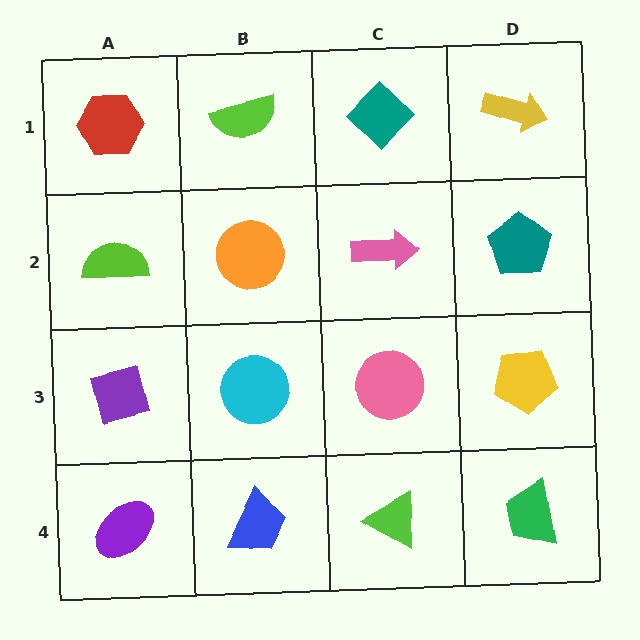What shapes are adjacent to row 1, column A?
A lime semicircle (row 2, column A), a lime semicircle (row 1, column B).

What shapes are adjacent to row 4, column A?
A purple diamond (row 3, column A), a blue trapezoid (row 4, column B).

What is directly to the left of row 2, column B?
A lime semicircle.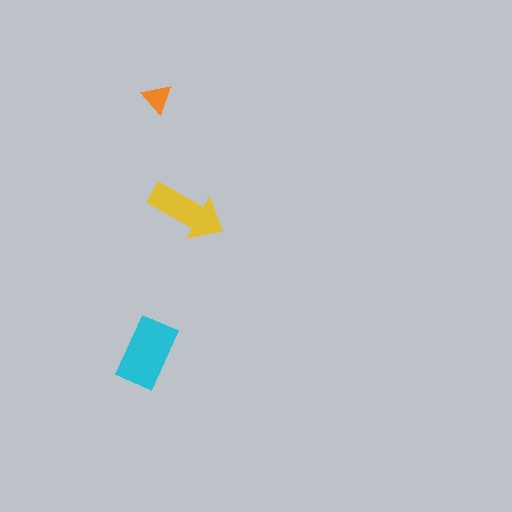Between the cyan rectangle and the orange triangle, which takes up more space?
The cyan rectangle.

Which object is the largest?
The cyan rectangle.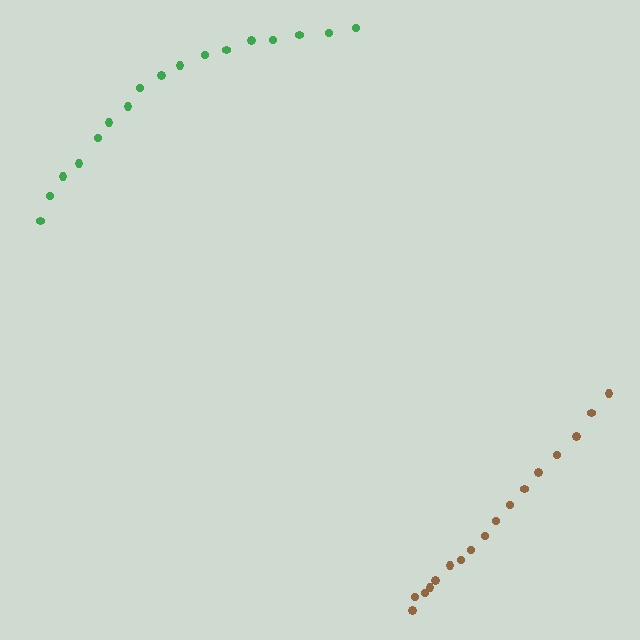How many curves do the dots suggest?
There are 2 distinct paths.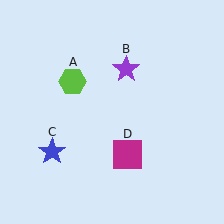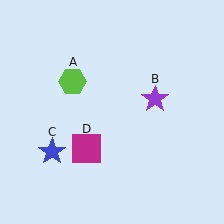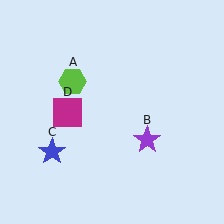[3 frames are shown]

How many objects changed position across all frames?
2 objects changed position: purple star (object B), magenta square (object D).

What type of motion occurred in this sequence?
The purple star (object B), magenta square (object D) rotated clockwise around the center of the scene.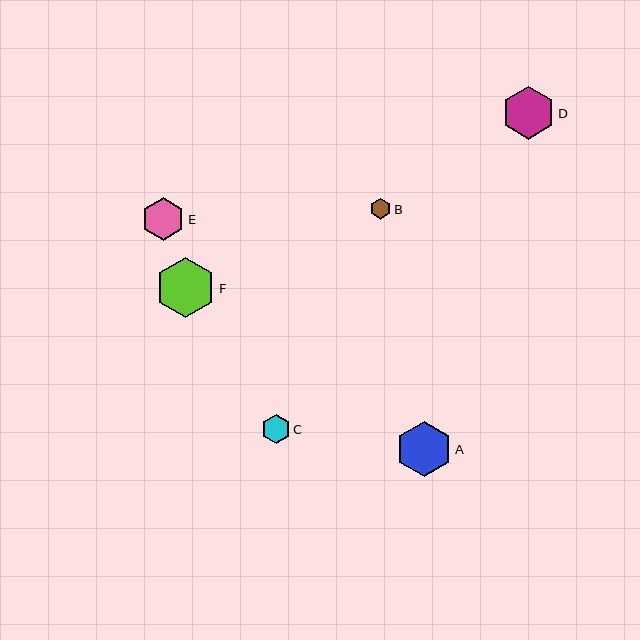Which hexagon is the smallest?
Hexagon B is the smallest with a size of approximately 20 pixels.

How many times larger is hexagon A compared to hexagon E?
Hexagon A is approximately 1.3 times the size of hexagon E.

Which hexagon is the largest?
Hexagon F is the largest with a size of approximately 60 pixels.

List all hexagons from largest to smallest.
From largest to smallest: F, A, D, E, C, B.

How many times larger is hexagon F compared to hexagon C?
Hexagon F is approximately 2.1 times the size of hexagon C.